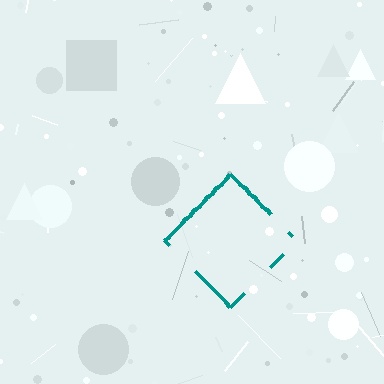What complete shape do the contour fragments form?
The contour fragments form a diamond.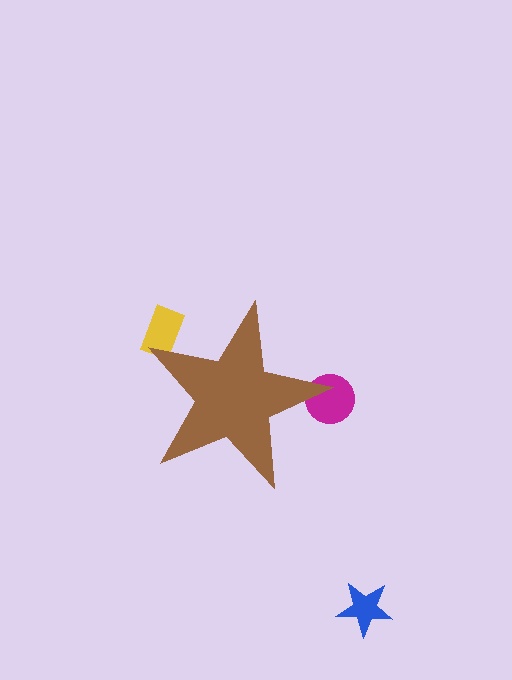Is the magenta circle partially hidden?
Yes, the magenta circle is partially hidden behind the brown star.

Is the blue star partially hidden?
No, the blue star is fully visible.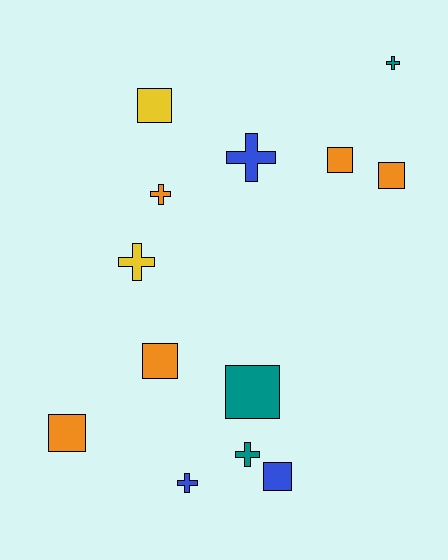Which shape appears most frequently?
Square, with 7 objects.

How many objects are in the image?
There are 13 objects.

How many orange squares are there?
There are 4 orange squares.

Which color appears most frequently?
Orange, with 5 objects.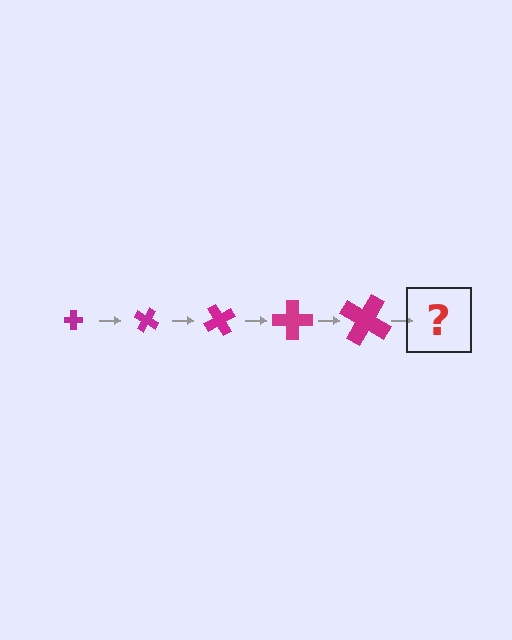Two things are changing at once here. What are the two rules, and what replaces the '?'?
The two rules are that the cross grows larger each step and it rotates 30 degrees each step. The '?' should be a cross, larger than the previous one and rotated 150 degrees from the start.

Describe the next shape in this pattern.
It should be a cross, larger than the previous one and rotated 150 degrees from the start.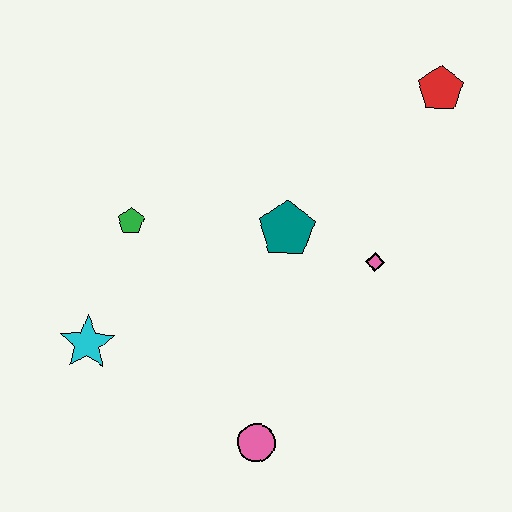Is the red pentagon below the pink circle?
No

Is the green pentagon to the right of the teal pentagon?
No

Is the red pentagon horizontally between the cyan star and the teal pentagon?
No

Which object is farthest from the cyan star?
The red pentagon is farthest from the cyan star.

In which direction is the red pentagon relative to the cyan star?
The red pentagon is to the right of the cyan star.